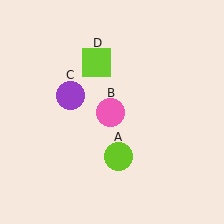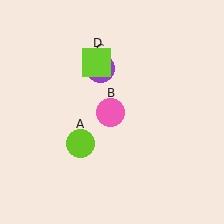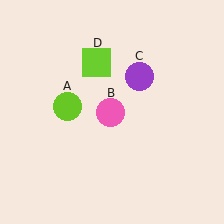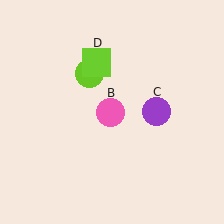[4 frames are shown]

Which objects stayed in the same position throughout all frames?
Pink circle (object B) and lime square (object D) remained stationary.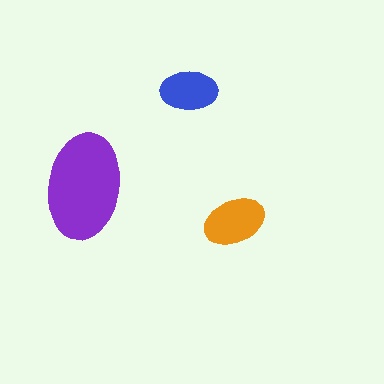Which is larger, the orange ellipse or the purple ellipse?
The purple one.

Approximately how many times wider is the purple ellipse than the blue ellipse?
About 2 times wider.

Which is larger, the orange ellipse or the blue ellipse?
The orange one.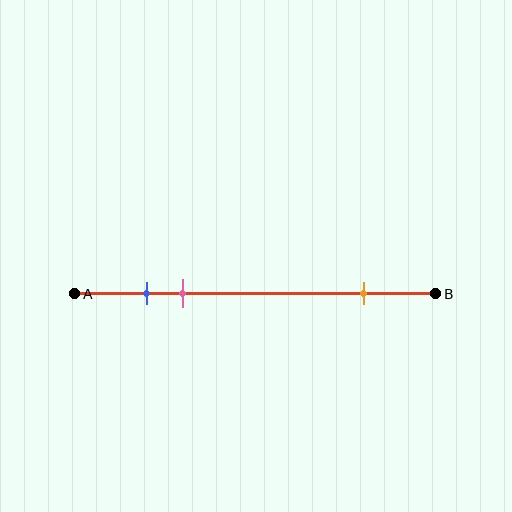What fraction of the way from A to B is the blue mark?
The blue mark is approximately 20% (0.2) of the way from A to B.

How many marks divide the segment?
There are 3 marks dividing the segment.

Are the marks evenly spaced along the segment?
No, the marks are not evenly spaced.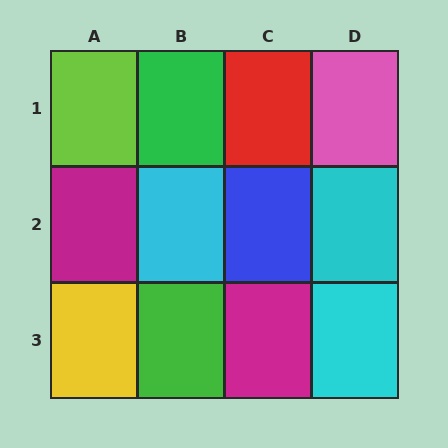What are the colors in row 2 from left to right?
Magenta, cyan, blue, cyan.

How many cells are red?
1 cell is red.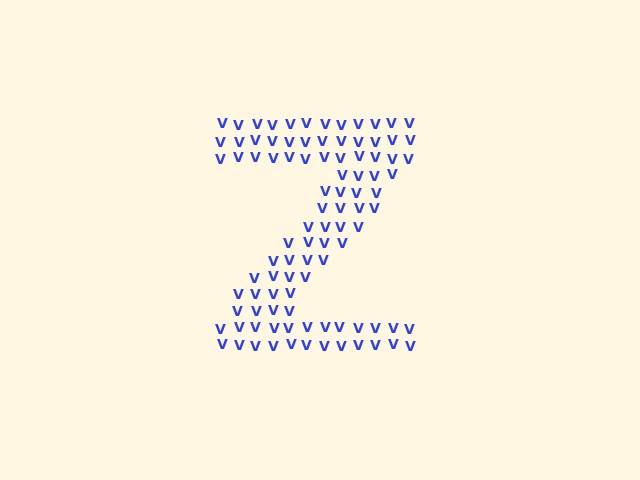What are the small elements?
The small elements are letter V's.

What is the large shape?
The large shape is the letter Z.